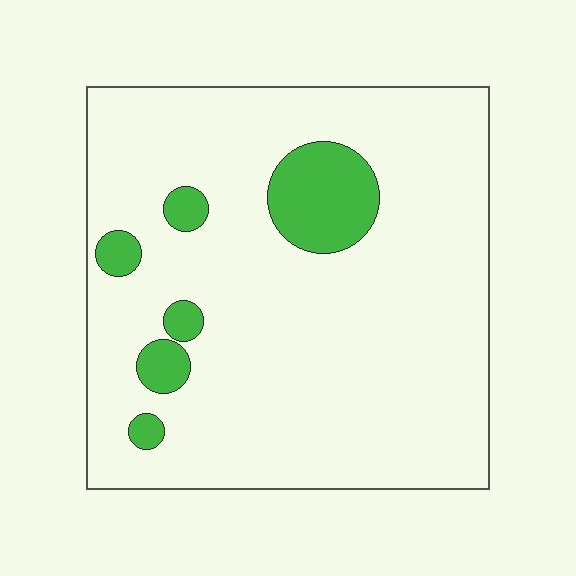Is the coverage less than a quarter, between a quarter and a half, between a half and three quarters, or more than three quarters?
Less than a quarter.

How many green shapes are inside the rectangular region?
6.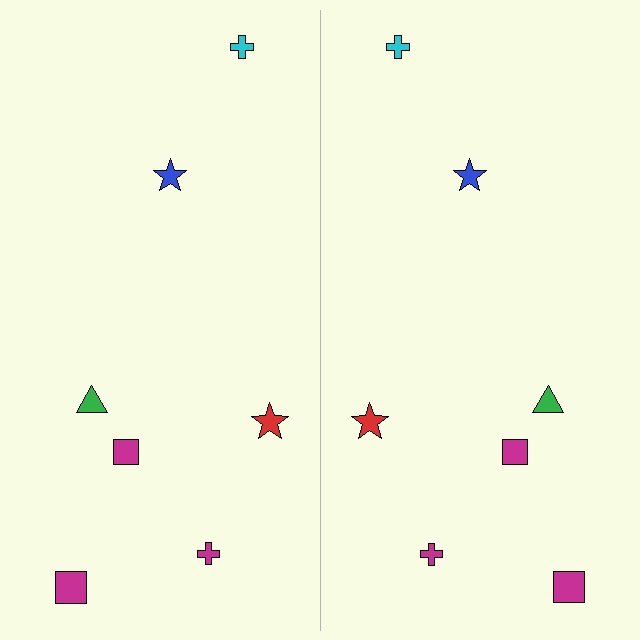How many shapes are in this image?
There are 14 shapes in this image.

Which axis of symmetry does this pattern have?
The pattern has a vertical axis of symmetry running through the center of the image.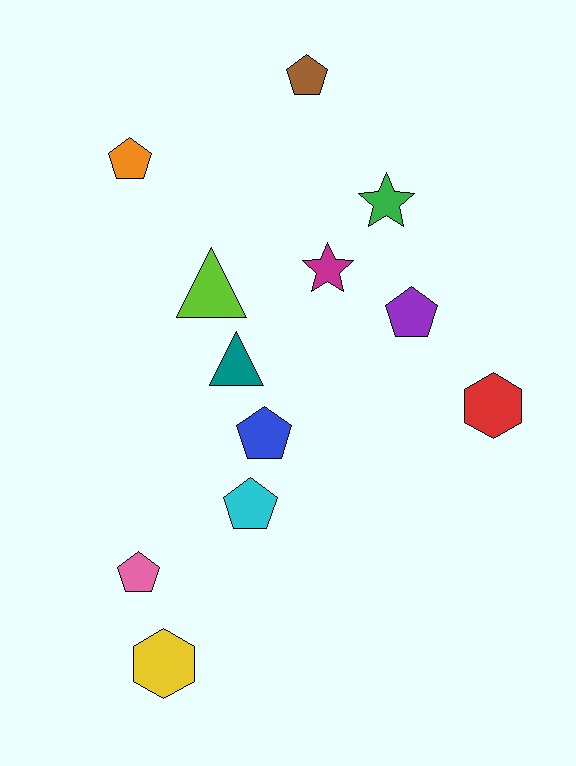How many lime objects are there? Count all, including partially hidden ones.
There is 1 lime object.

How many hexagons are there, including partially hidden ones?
There are 2 hexagons.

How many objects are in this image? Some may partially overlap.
There are 12 objects.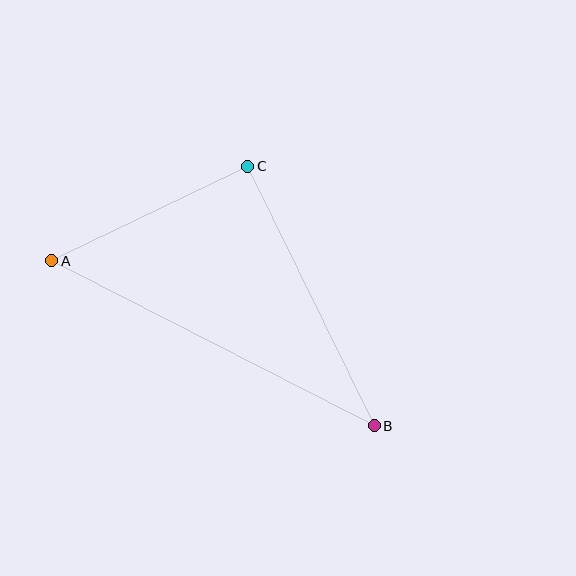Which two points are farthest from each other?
Points A and B are farthest from each other.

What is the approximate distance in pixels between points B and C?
The distance between B and C is approximately 288 pixels.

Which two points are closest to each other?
Points A and C are closest to each other.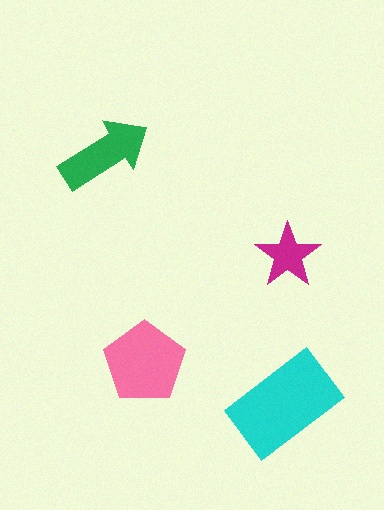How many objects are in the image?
There are 4 objects in the image.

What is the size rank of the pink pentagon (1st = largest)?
2nd.